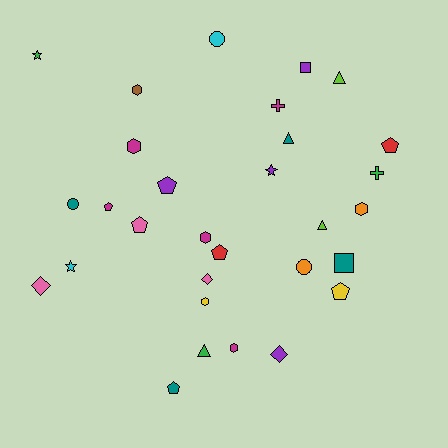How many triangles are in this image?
There are 4 triangles.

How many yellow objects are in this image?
There are 2 yellow objects.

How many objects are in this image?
There are 30 objects.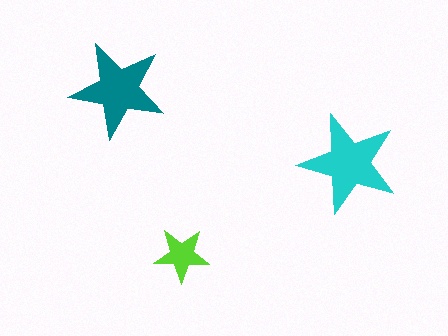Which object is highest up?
The teal star is topmost.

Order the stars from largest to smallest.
the cyan one, the teal one, the lime one.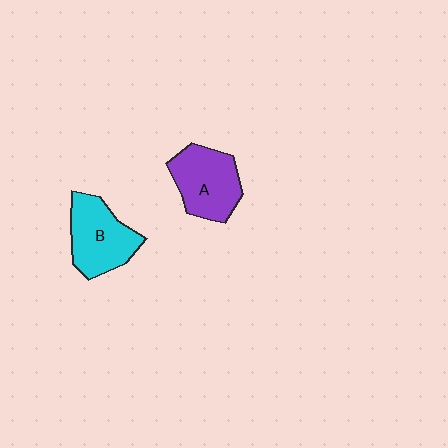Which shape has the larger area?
Shape A (purple).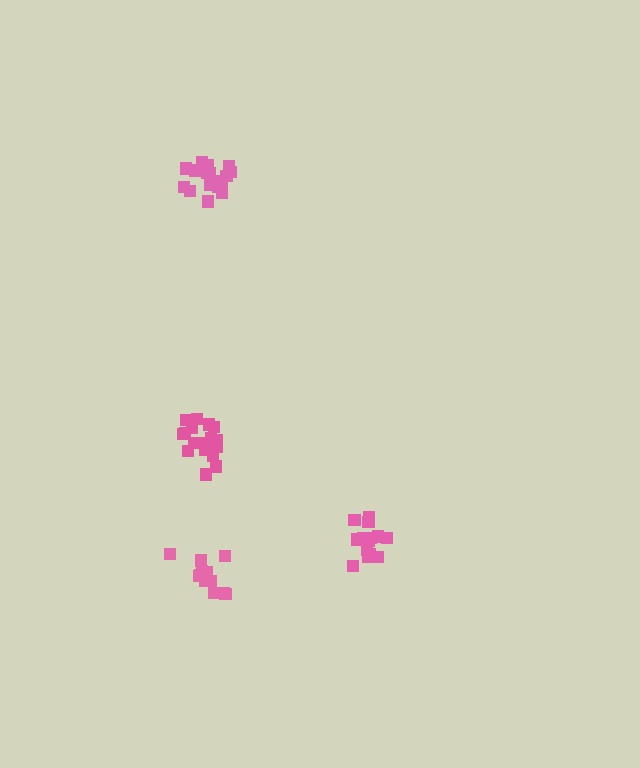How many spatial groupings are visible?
There are 4 spatial groupings.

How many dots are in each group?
Group 1: 18 dots, Group 2: 18 dots, Group 3: 13 dots, Group 4: 14 dots (63 total).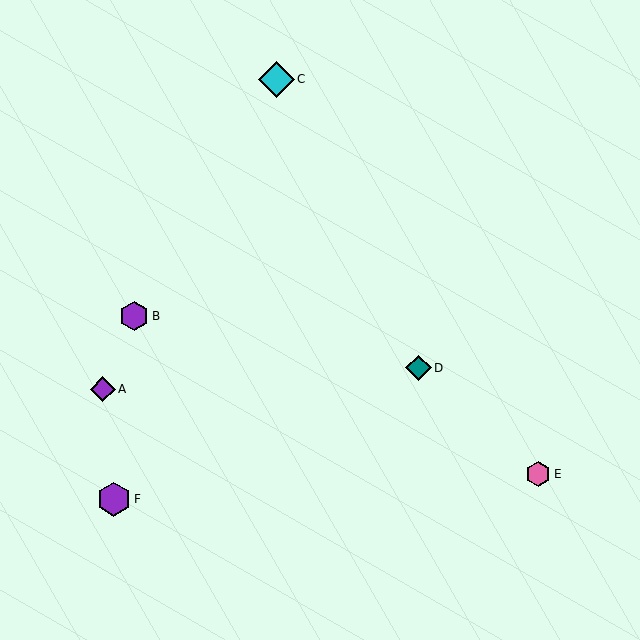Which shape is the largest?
The cyan diamond (labeled C) is the largest.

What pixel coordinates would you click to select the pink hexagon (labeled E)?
Click at (538, 474) to select the pink hexagon E.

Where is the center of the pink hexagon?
The center of the pink hexagon is at (538, 474).